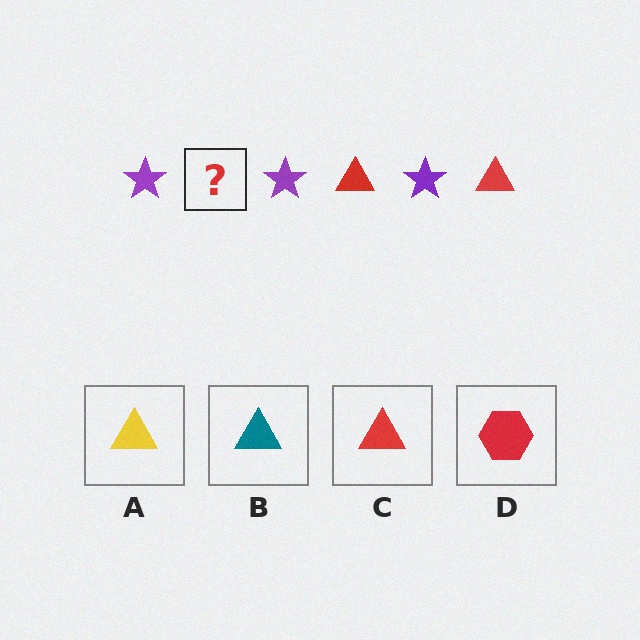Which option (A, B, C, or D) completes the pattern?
C.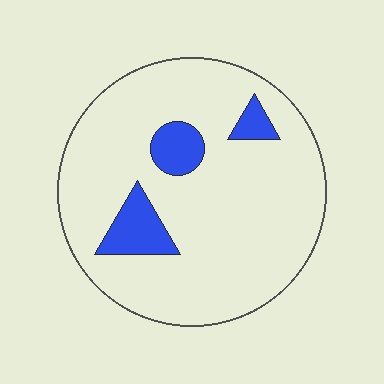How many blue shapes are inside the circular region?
3.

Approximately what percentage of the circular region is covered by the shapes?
Approximately 10%.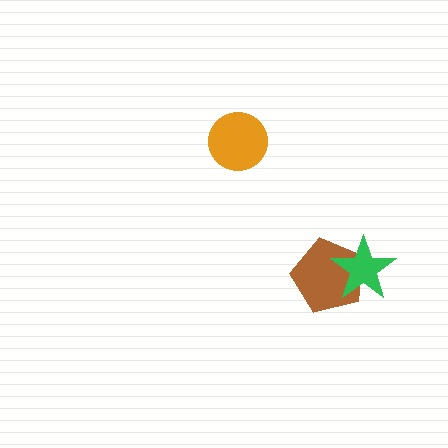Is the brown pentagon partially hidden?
Yes, it is partially covered by another shape.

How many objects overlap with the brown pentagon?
1 object overlaps with the brown pentagon.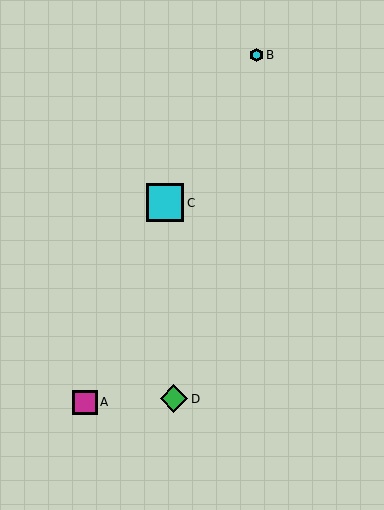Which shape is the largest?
The cyan square (labeled C) is the largest.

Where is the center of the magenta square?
The center of the magenta square is at (85, 402).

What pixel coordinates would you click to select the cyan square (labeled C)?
Click at (165, 203) to select the cyan square C.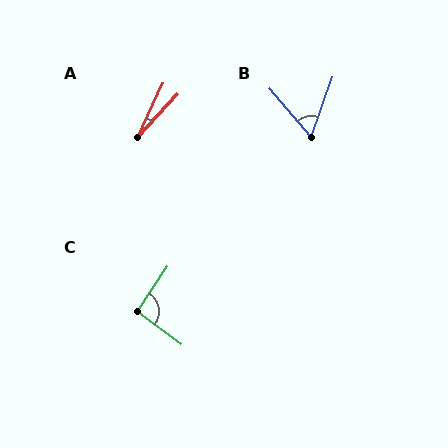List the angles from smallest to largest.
A (18°), B (60°), C (93°).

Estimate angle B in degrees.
Approximately 60 degrees.